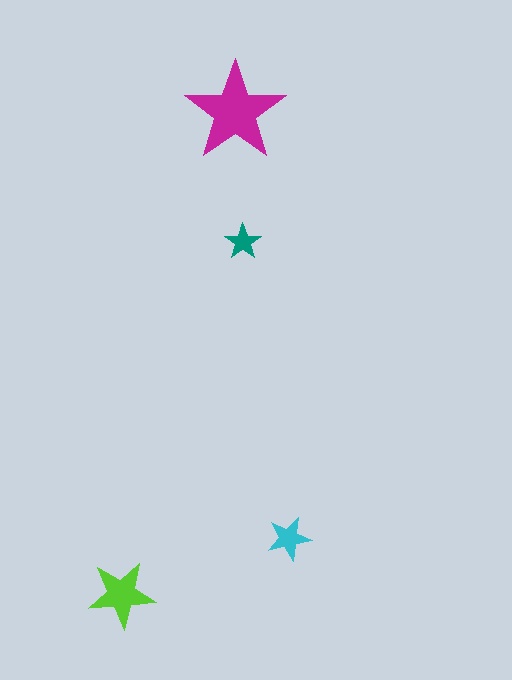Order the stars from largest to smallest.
the magenta one, the lime one, the cyan one, the teal one.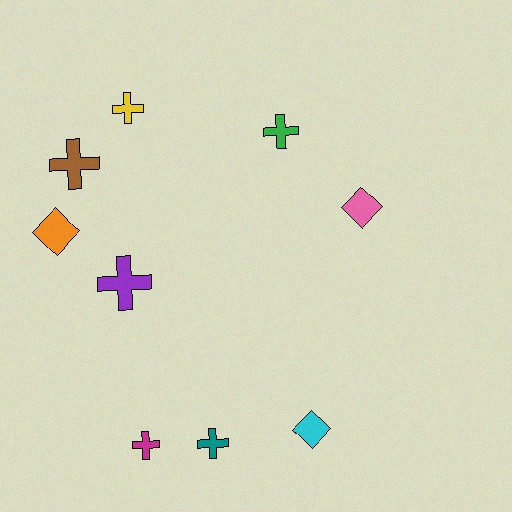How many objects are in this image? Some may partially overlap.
There are 9 objects.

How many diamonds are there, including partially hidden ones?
There are 3 diamonds.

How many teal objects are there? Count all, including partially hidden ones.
There is 1 teal object.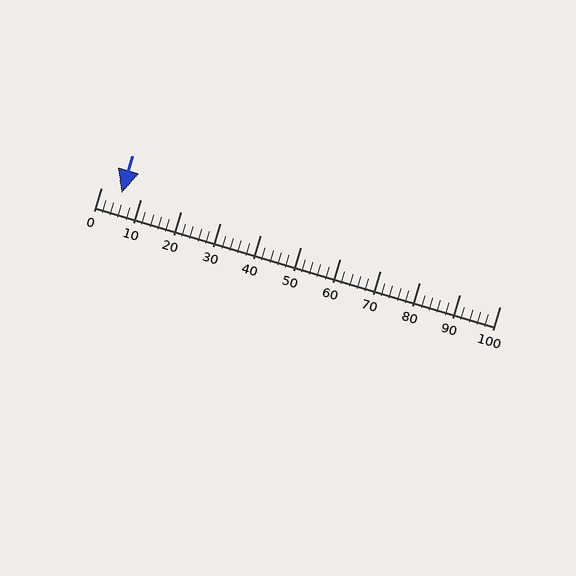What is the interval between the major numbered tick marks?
The major tick marks are spaced 10 units apart.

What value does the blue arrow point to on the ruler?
The blue arrow points to approximately 5.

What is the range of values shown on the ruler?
The ruler shows values from 0 to 100.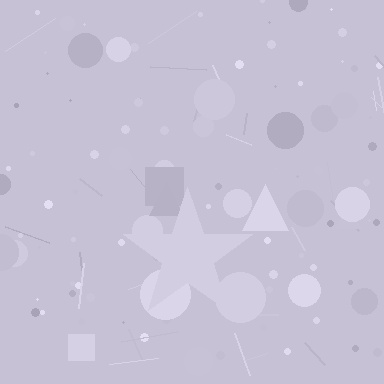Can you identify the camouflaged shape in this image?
The camouflaged shape is a star.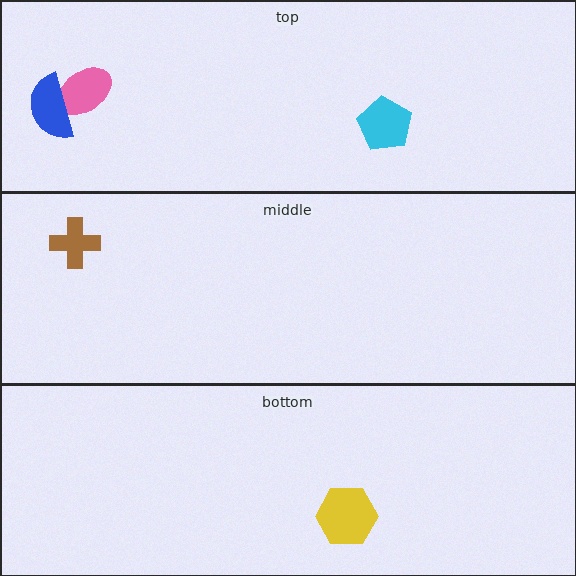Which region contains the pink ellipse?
The top region.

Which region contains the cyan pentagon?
The top region.